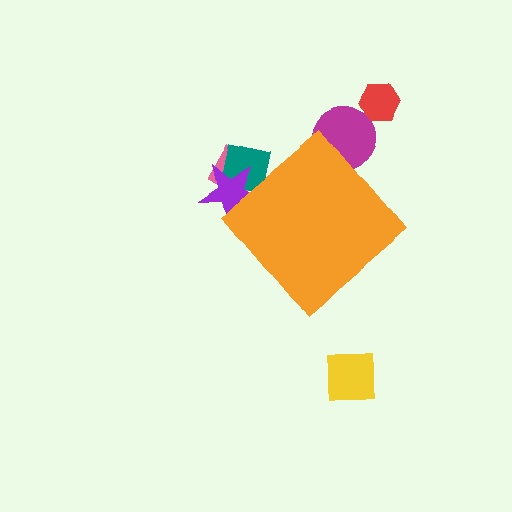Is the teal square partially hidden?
Yes, the teal square is partially hidden behind the orange diamond.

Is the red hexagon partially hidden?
No, the red hexagon is fully visible.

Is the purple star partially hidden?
Yes, the purple star is partially hidden behind the orange diamond.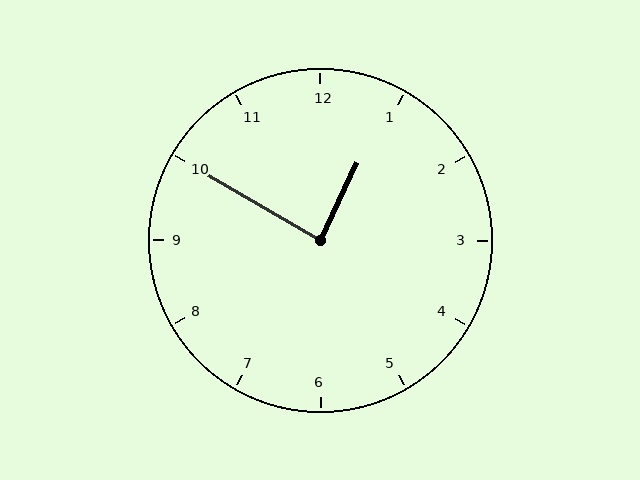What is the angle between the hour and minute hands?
Approximately 85 degrees.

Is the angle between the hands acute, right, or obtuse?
It is right.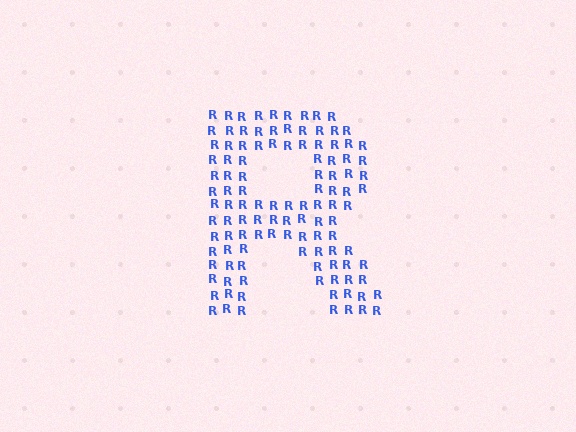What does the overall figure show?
The overall figure shows the letter R.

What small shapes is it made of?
It is made of small letter R's.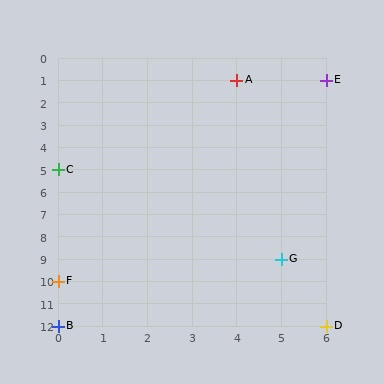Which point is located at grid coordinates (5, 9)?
Point G is at (5, 9).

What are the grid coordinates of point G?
Point G is at grid coordinates (5, 9).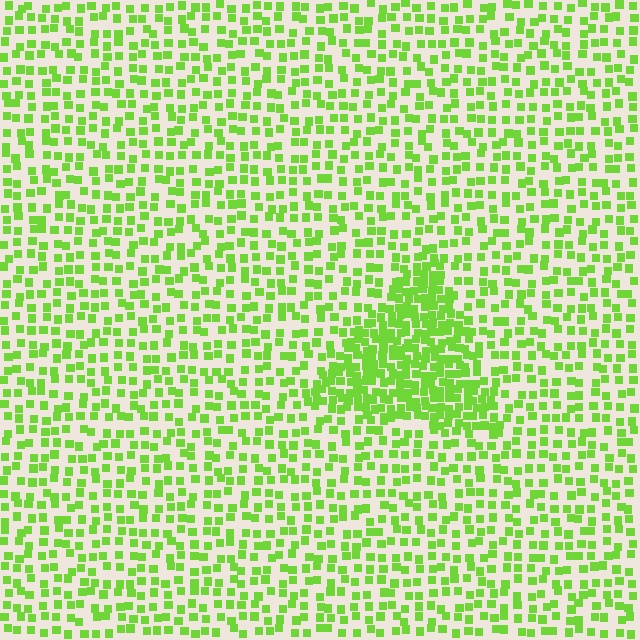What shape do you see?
I see a triangle.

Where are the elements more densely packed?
The elements are more densely packed inside the triangle boundary.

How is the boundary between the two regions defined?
The boundary is defined by a change in element density (approximately 2.2x ratio). All elements are the same color, size, and shape.